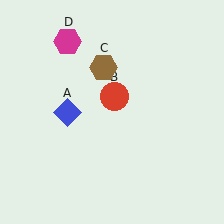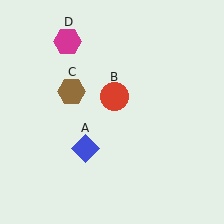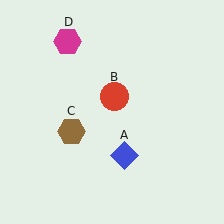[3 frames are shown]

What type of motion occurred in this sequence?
The blue diamond (object A), brown hexagon (object C) rotated counterclockwise around the center of the scene.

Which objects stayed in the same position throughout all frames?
Red circle (object B) and magenta hexagon (object D) remained stationary.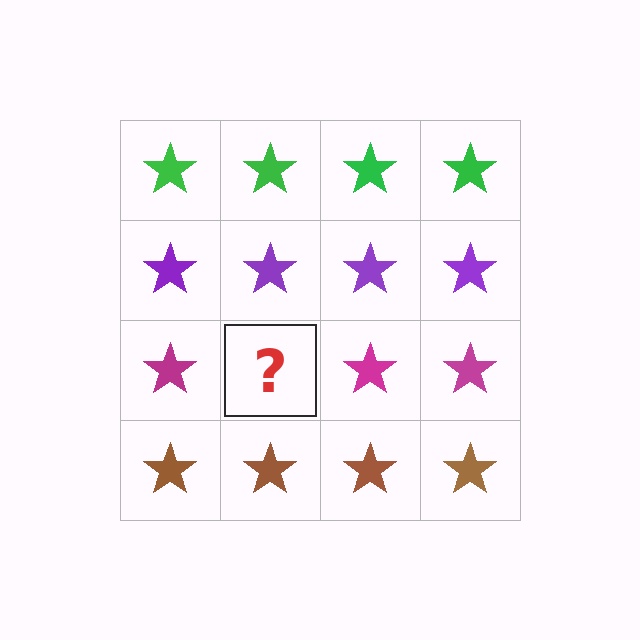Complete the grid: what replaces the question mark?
The question mark should be replaced with a magenta star.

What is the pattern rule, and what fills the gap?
The rule is that each row has a consistent color. The gap should be filled with a magenta star.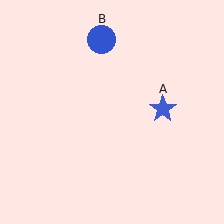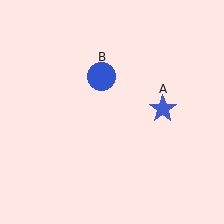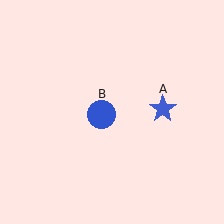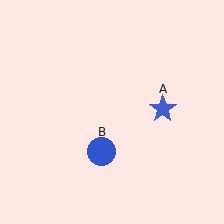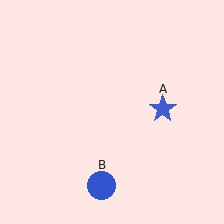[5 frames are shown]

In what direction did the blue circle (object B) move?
The blue circle (object B) moved down.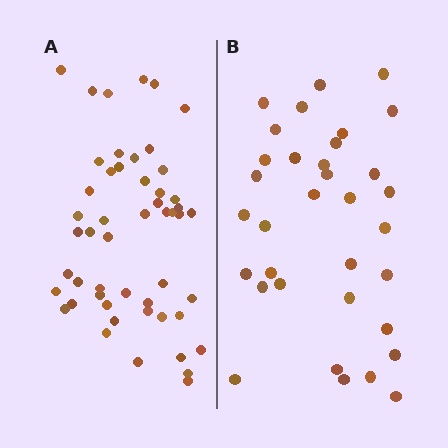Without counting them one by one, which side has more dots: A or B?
Region A (the left region) has more dots.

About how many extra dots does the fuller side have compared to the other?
Region A has approximately 15 more dots than region B.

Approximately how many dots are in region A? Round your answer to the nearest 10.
About 50 dots. (The exact count is 51, which rounds to 50.)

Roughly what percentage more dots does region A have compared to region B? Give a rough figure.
About 50% more.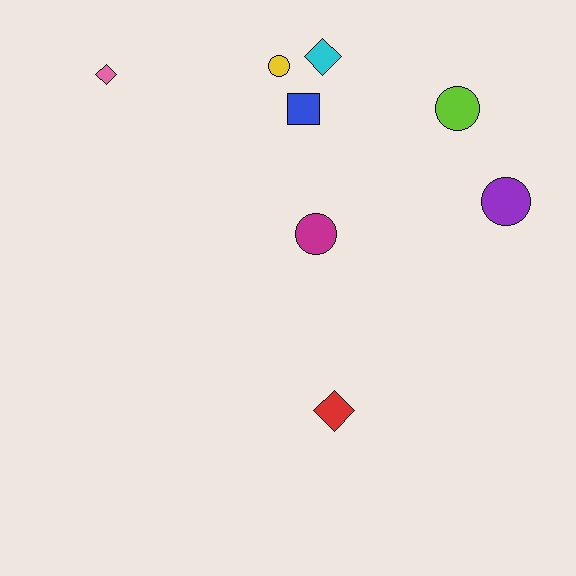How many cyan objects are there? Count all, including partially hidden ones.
There is 1 cyan object.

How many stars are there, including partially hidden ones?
There are no stars.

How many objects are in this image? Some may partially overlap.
There are 8 objects.